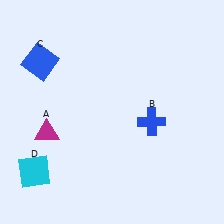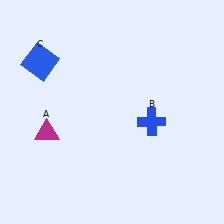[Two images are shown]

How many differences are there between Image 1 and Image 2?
There is 1 difference between the two images.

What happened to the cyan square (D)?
The cyan square (D) was removed in Image 2. It was in the bottom-left area of Image 1.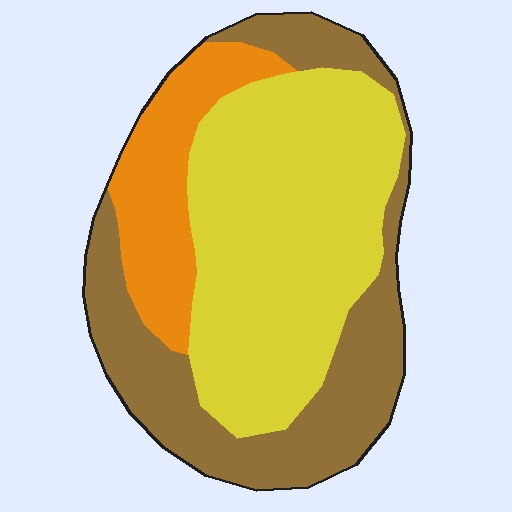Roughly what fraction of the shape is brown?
Brown covers about 35% of the shape.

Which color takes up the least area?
Orange, at roughly 15%.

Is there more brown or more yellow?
Yellow.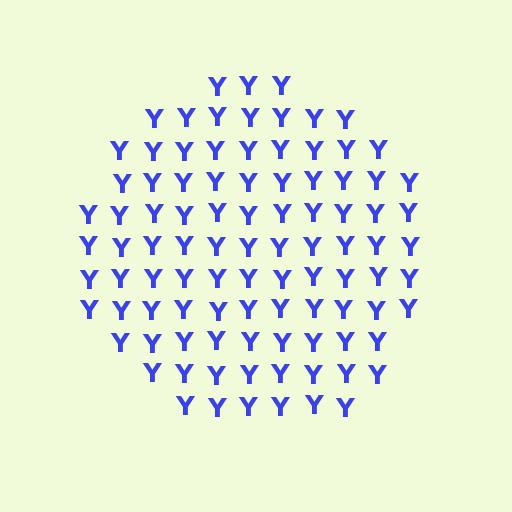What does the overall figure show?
The overall figure shows a circle.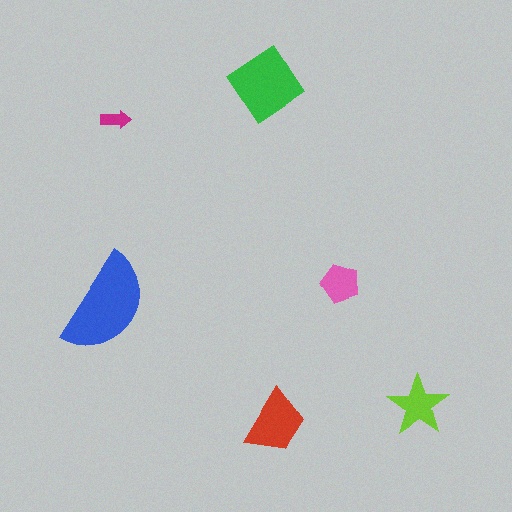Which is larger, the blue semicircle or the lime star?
The blue semicircle.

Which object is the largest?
The blue semicircle.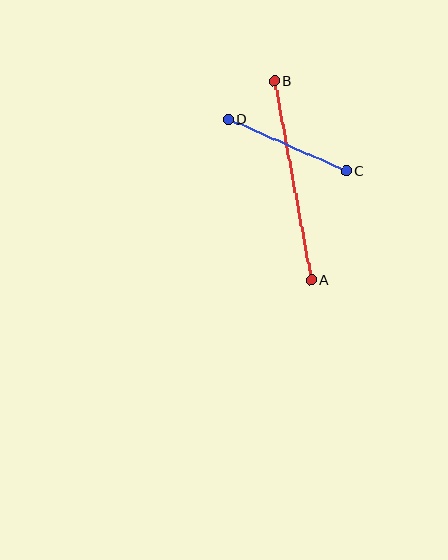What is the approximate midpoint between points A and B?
The midpoint is at approximately (293, 181) pixels.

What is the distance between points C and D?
The distance is approximately 128 pixels.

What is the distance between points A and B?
The distance is approximately 203 pixels.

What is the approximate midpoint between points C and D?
The midpoint is at approximately (287, 145) pixels.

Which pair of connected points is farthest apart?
Points A and B are farthest apart.